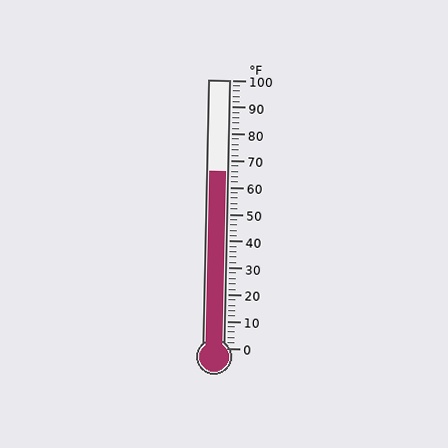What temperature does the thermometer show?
The thermometer shows approximately 66°F.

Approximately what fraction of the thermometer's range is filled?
The thermometer is filled to approximately 65% of its range.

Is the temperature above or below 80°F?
The temperature is below 80°F.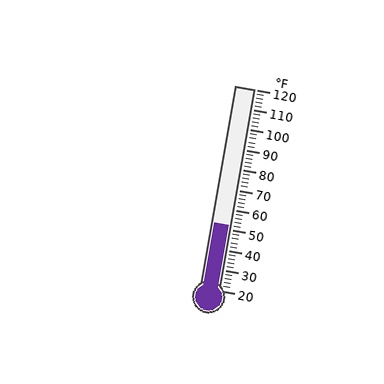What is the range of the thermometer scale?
The thermometer scale ranges from 20°F to 120°F.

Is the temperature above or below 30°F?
The temperature is above 30°F.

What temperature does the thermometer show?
The thermometer shows approximately 52°F.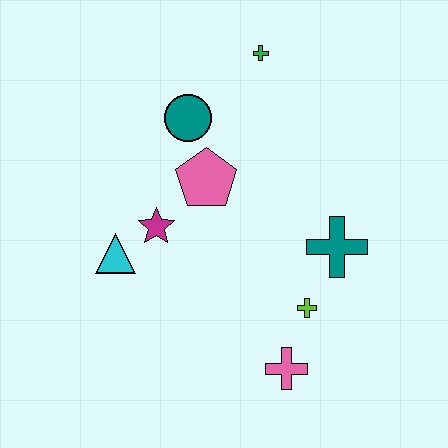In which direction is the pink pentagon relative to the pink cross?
The pink pentagon is above the pink cross.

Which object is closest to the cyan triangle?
The magenta star is closest to the cyan triangle.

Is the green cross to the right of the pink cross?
No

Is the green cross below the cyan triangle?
No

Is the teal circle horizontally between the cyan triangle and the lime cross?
Yes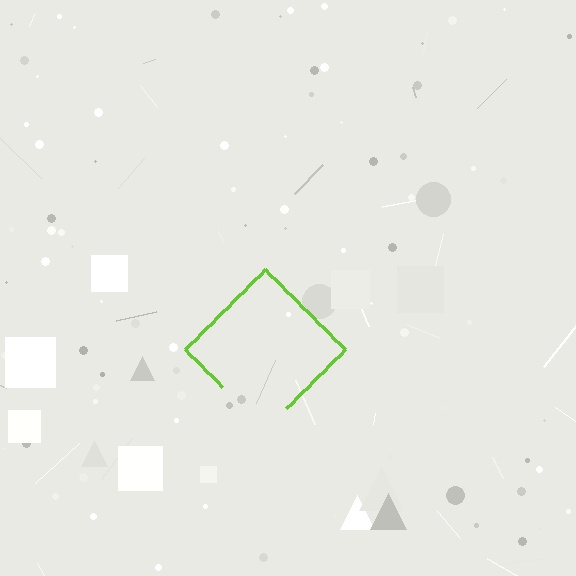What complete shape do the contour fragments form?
The contour fragments form a diamond.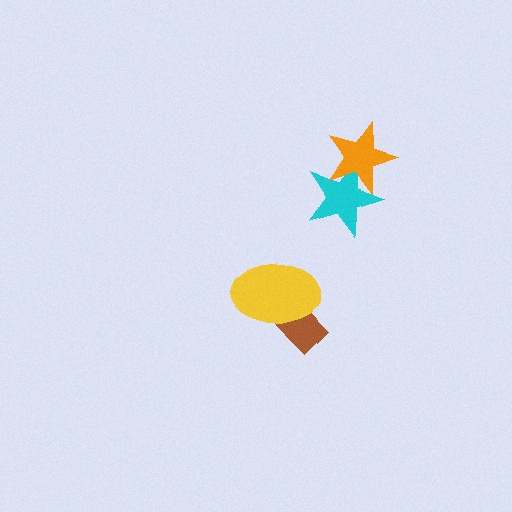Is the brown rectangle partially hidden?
Yes, it is partially covered by another shape.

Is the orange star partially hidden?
No, no other shape covers it.